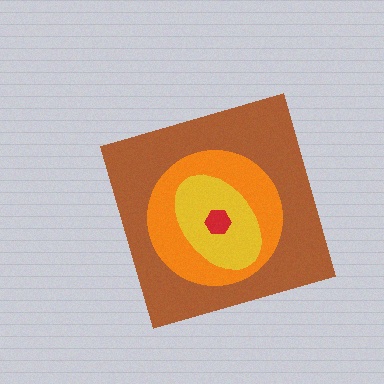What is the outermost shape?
The brown diamond.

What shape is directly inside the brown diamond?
The orange circle.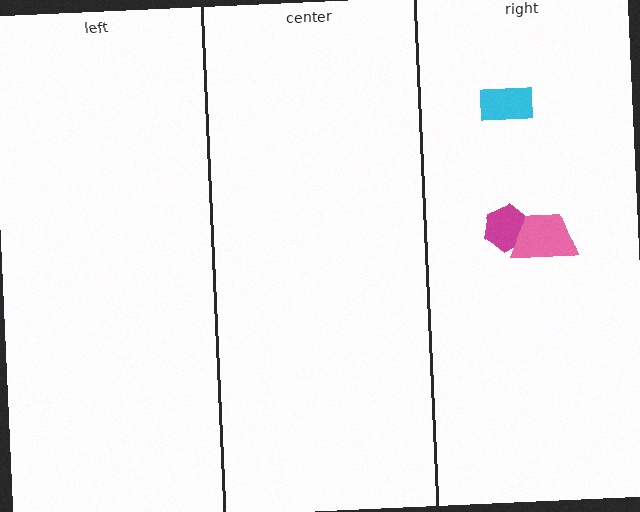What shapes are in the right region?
The cyan rectangle, the magenta hexagon, the pink trapezoid.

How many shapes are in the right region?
3.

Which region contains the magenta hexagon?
The right region.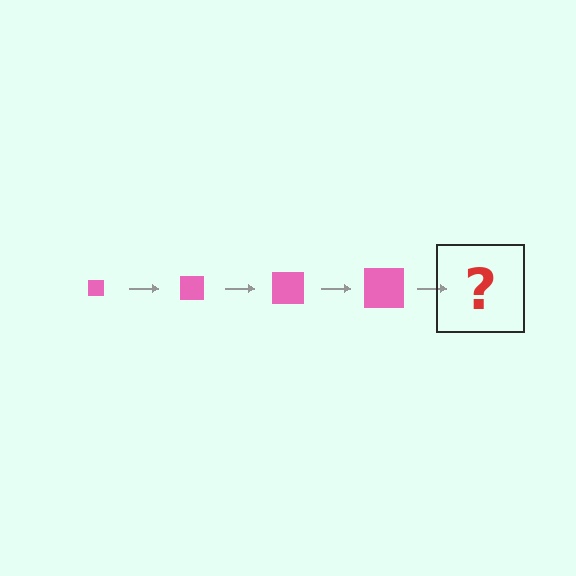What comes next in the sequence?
The next element should be a pink square, larger than the previous one.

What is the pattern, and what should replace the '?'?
The pattern is that the square gets progressively larger each step. The '?' should be a pink square, larger than the previous one.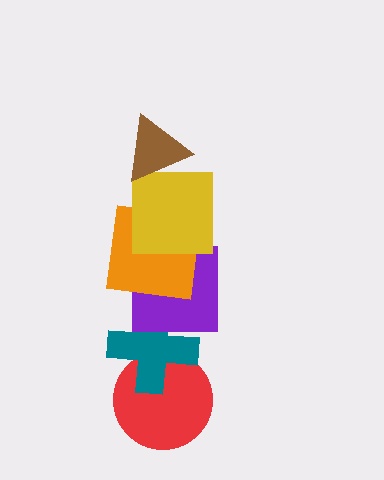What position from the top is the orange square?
The orange square is 3rd from the top.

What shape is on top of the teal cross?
The purple square is on top of the teal cross.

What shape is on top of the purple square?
The orange square is on top of the purple square.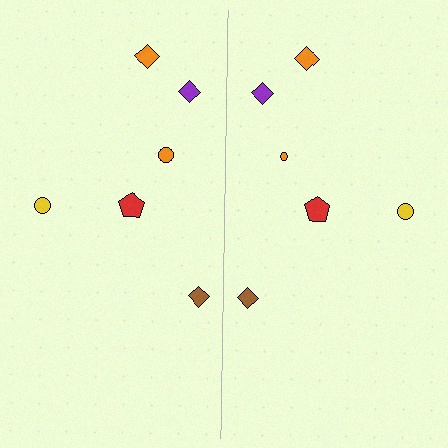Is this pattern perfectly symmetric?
No, the pattern is not perfectly symmetric. The orange circle on the right side has a different size than its mirror counterpart.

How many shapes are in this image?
There are 12 shapes in this image.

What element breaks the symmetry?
The orange circle on the right side has a different size than its mirror counterpart.